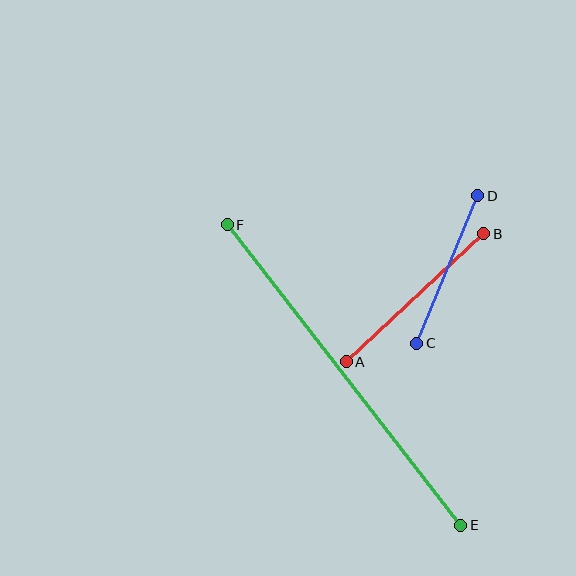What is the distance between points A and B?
The distance is approximately 188 pixels.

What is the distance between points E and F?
The distance is approximately 380 pixels.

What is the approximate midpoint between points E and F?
The midpoint is at approximately (344, 375) pixels.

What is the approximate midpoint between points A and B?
The midpoint is at approximately (415, 298) pixels.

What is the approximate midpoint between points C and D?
The midpoint is at approximately (447, 269) pixels.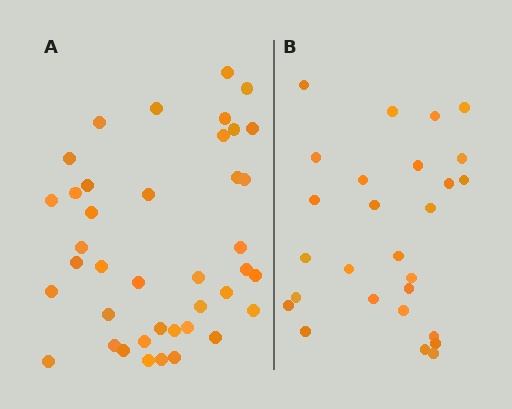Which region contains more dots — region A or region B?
Region A (the left region) has more dots.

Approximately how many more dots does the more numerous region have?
Region A has approximately 15 more dots than region B.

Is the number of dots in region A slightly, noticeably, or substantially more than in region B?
Region A has substantially more. The ratio is roughly 1.5 to 1.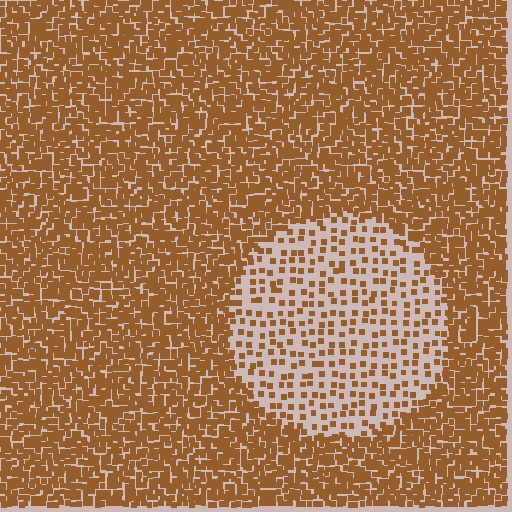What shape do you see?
I see a circle.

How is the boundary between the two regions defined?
The boundary is defined by a change in element density (approximately 3.0x ratio). All elements are the same color, size, and shape.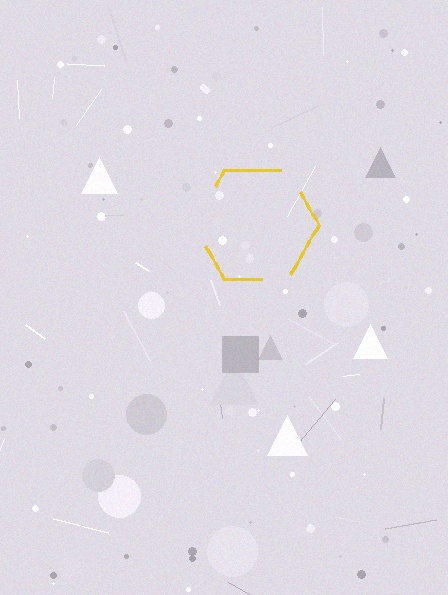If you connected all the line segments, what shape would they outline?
They would outline a hexagon.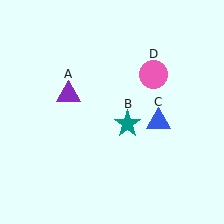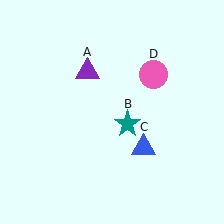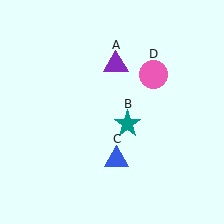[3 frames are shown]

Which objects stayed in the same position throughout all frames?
Teal star (object B) and pink circle (object D) remained stationary.